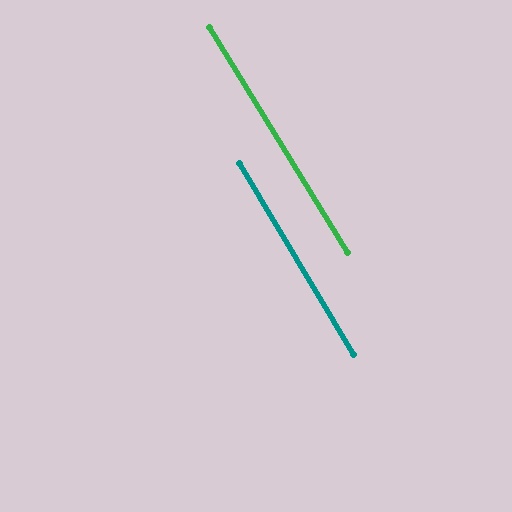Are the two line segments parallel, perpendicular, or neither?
Parallel — their directions differ by only 0.8°.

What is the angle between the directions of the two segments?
Approximately 1 degree.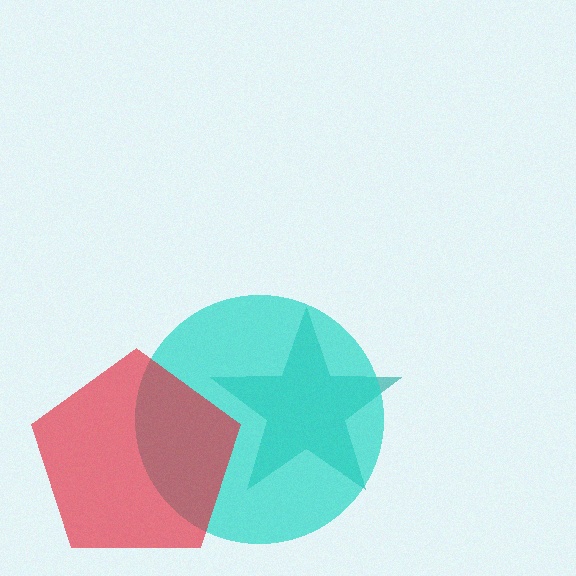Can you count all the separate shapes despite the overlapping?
Yes, there are 3 separate shapes.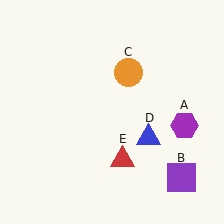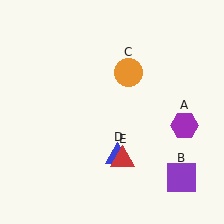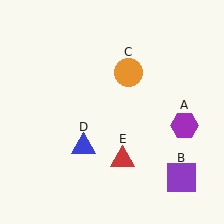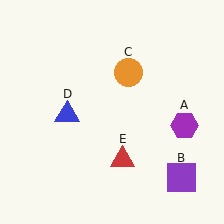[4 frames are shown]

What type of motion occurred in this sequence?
The blue triangle (object D) rotated clockwise around the center of the scene.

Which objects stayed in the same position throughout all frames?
Purple hexagon (object A) and purple square (object B) and orange circle (object C) and red triangle (object E) remained stationary.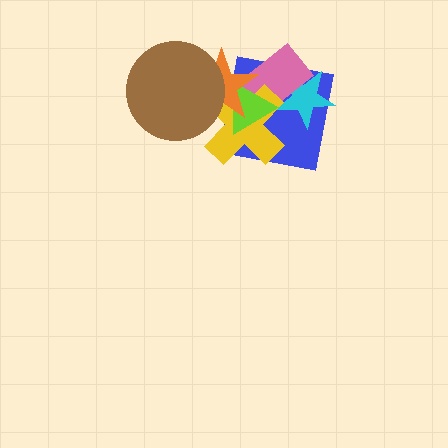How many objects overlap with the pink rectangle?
5 objects overlap with the pink rectangle.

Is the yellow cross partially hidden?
Yes, it is partially covered by another shape.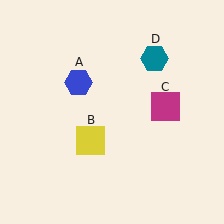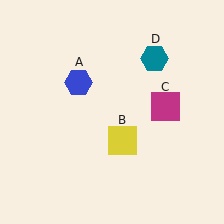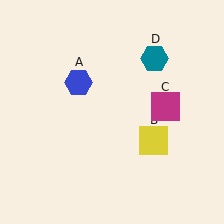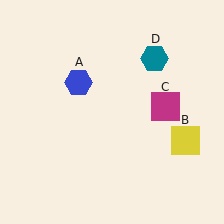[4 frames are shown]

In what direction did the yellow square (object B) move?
The yellow square (object B) moved right.